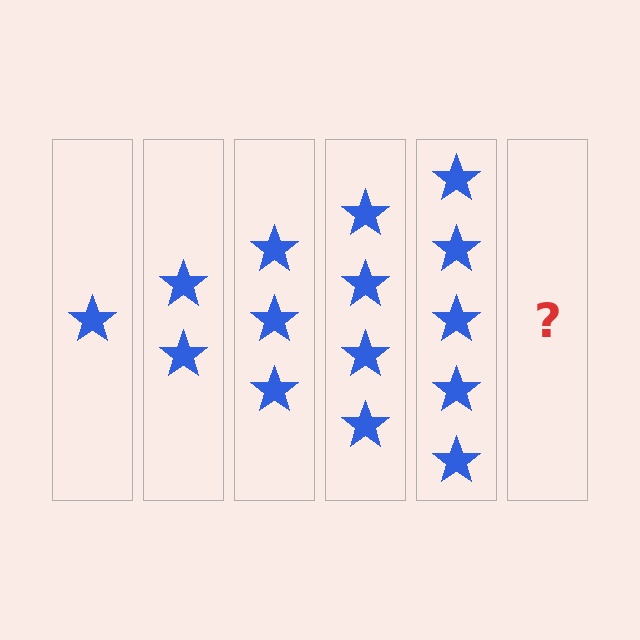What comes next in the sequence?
The next element should be 6 stars.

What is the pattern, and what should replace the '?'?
The pattern is that each step adds one more star. The '?' should be 6 stars.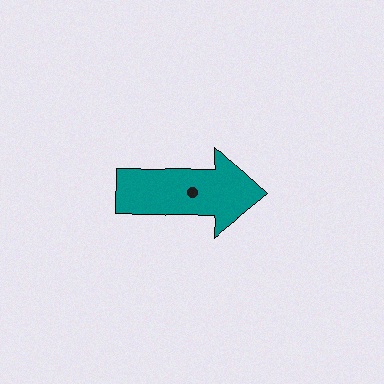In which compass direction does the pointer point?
East.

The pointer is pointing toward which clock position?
Roughly 3 o'clock.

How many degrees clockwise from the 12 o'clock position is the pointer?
Approximately 92 degrees.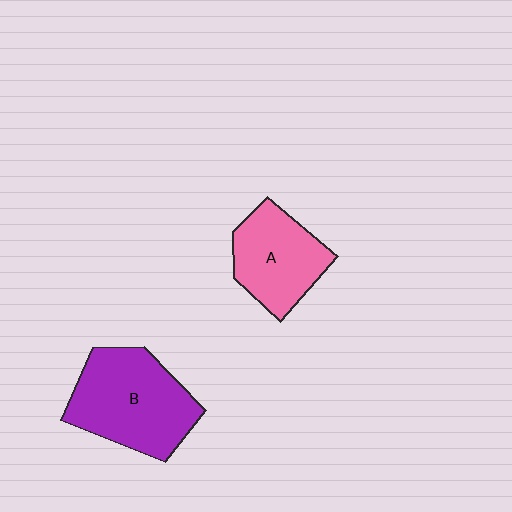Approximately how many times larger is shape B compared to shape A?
Approximately 1.4 times.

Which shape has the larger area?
Shape B (purple).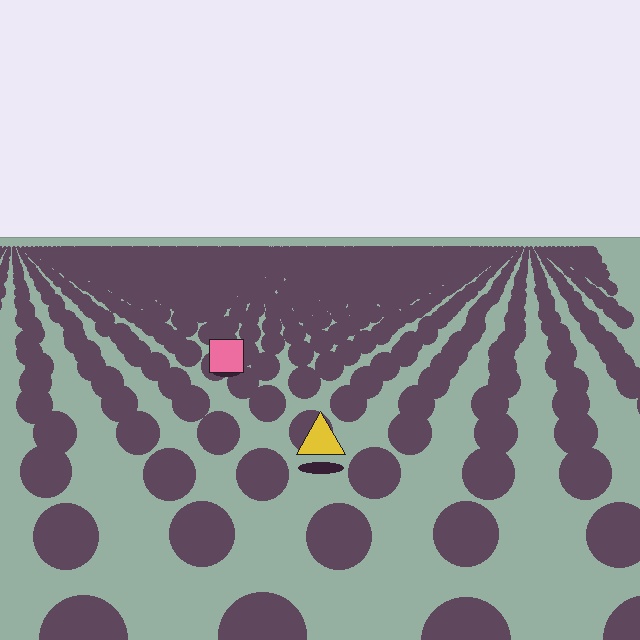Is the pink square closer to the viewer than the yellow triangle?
No. The yellow triangle is closer — you can tell from the texture gradient: the ground texture is coarser near it.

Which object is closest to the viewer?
The yellow triangle is closest. The texture marks near it are larger and more spread out.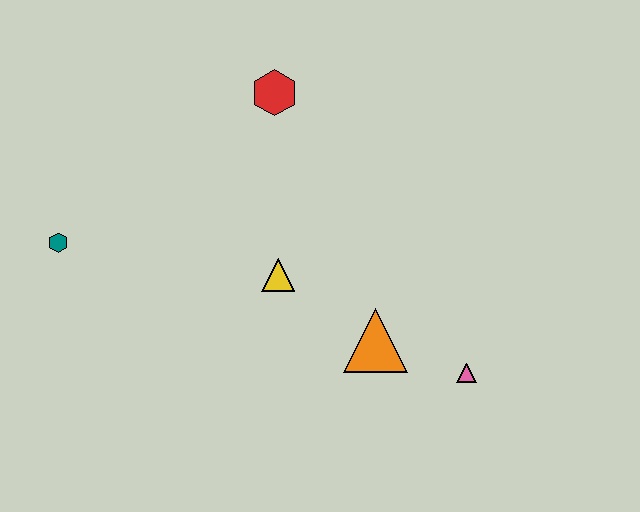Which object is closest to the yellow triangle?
The orange triangle is closest to the yellow triangle.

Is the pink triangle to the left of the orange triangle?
No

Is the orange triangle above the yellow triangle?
No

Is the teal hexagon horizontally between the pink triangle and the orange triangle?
No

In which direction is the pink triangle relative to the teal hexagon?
The pink triangle is to the right of the teal hexagon.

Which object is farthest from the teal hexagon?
The pink triangle is farthest from the teal hexagon.